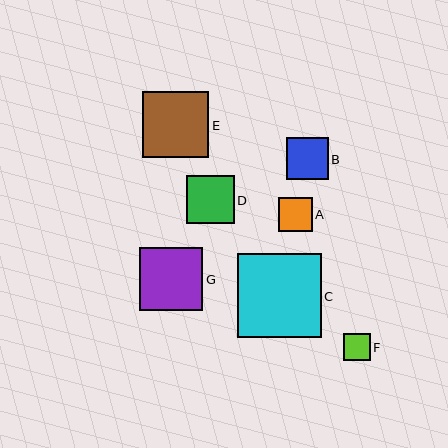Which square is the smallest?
Square F is the smallest with a size of approximately 27 pixels.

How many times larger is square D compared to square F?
Square D is approximately 1.8 times the size of square F.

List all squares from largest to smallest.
From largest to smallest: C, E, G, D, B, A, F.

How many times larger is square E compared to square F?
Square E is approximately 2.4 times the size of square F.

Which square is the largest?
Square C is the largest with a size of approximately 84 pixels.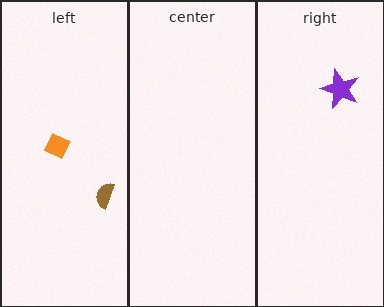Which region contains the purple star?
The right region.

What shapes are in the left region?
The brown semicircle, the orange diamond.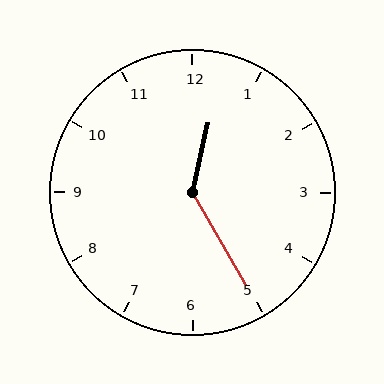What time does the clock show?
12:25.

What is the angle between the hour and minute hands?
Approximately 138 degrees.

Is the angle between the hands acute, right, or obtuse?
It is obtuse.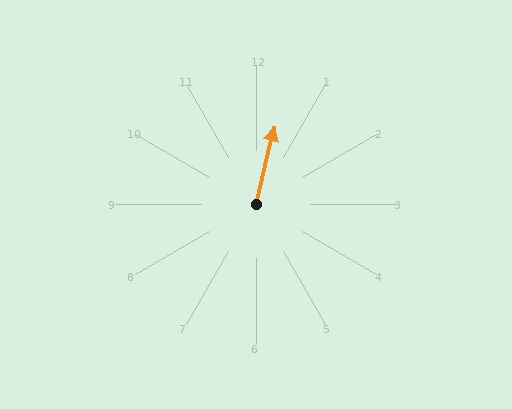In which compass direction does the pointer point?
North.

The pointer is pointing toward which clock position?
Roughly 12 o'clock.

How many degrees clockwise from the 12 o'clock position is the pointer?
Approximately 13 degrees.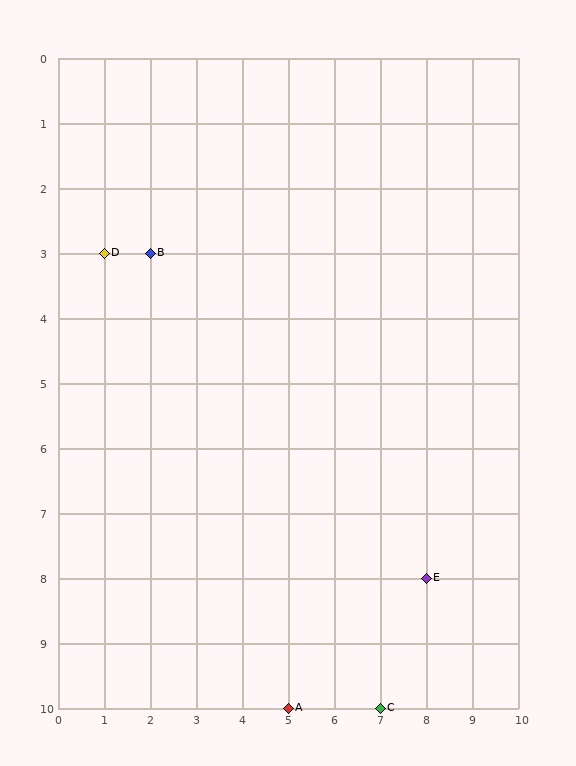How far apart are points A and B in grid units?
Points A and B are 3 columns and 7 rows apart (about 7.6 grid units diagonally).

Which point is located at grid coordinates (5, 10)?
Point A is at (5, 10).